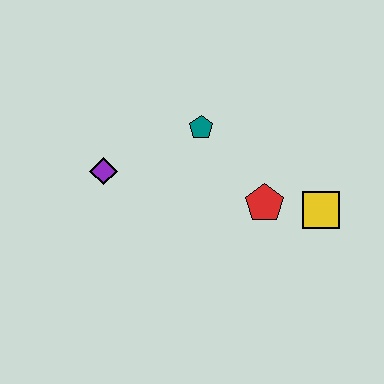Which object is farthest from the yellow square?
The purple diamond is farthest from the yellow square.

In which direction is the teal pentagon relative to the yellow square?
The teal pentagon is to the left of the yellow square.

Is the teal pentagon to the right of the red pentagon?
No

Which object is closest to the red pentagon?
The yellow square is closest to the red pentagon.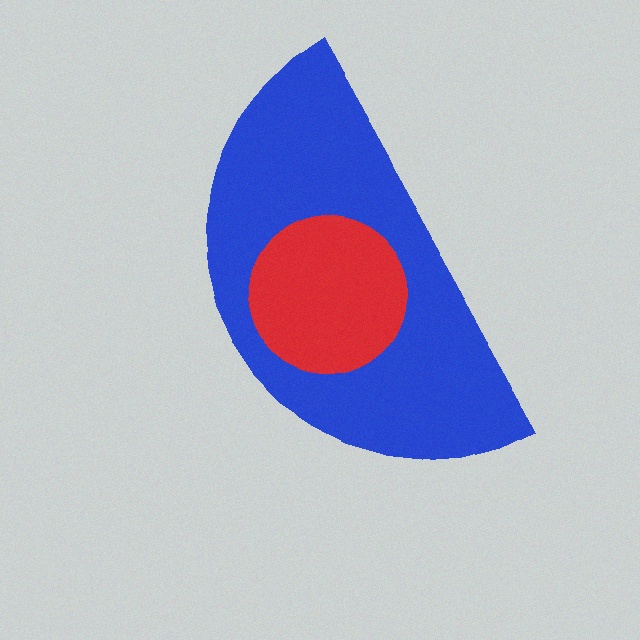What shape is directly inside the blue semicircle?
The red circle.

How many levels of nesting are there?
2.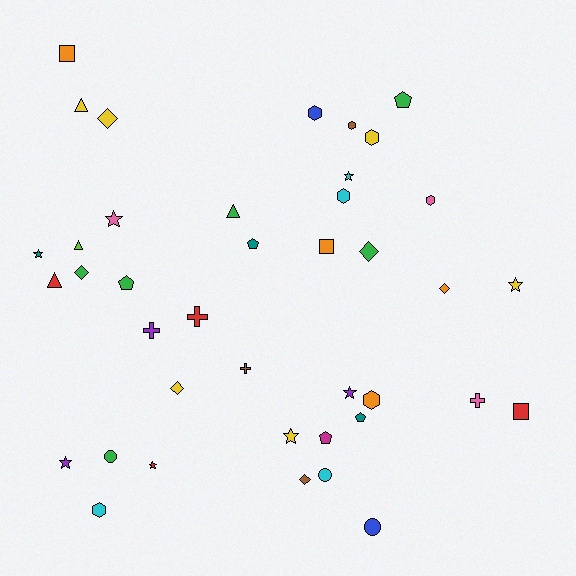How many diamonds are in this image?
There are 6 diamonds.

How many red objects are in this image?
There are 4 red objects.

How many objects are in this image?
There are 40 objects.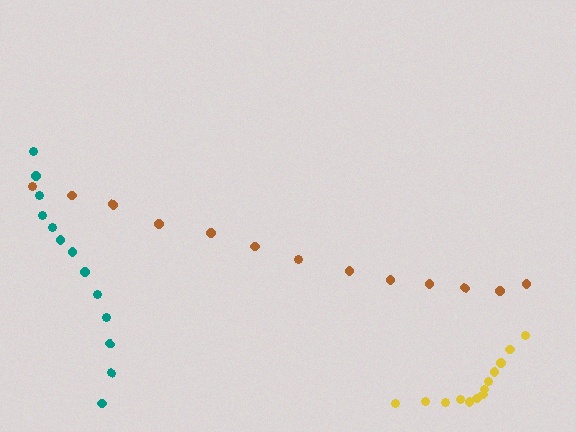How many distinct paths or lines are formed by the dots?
There are 3 distinct paths.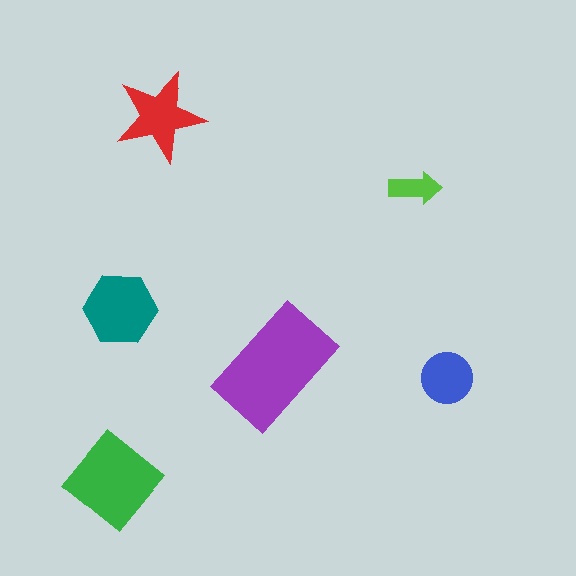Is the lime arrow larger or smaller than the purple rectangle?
Smaller.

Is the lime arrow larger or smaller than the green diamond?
Smaller.